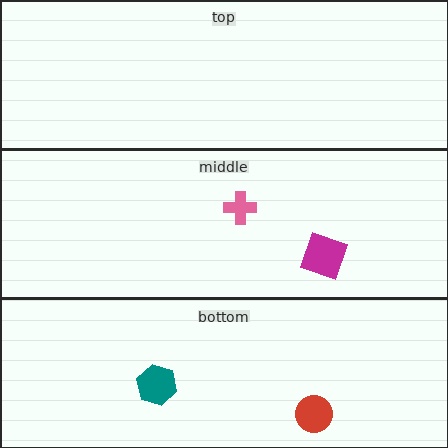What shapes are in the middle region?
The magenta square, the pink cross.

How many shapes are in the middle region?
2.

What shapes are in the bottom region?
The red circle, the teal hexagon.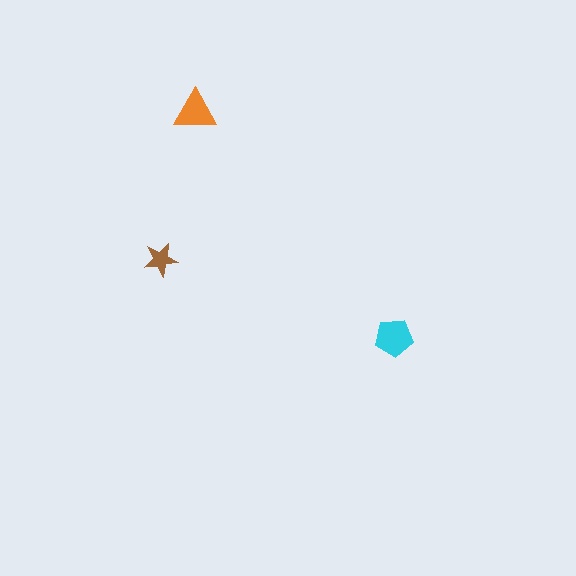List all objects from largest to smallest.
The cyan pentagon, the orange triangle, the brown star.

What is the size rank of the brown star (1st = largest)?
3rd.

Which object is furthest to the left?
The brown star is leftmost.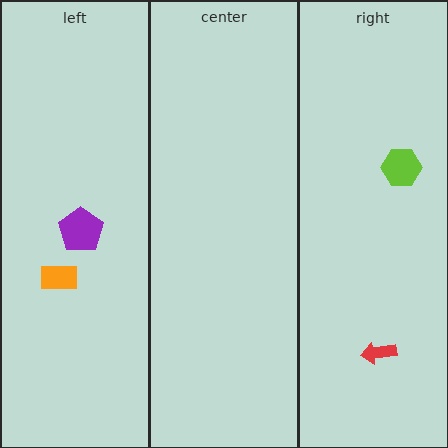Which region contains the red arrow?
The right region.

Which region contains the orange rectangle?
The left region.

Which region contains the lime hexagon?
The right region.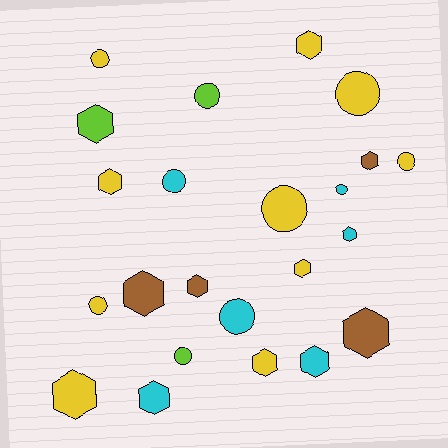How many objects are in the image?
There are 23 objects.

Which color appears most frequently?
Yellow, with 10 objects.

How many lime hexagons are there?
There is 1 lime hexagon.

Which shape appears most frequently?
Hexagon, with 13 objects.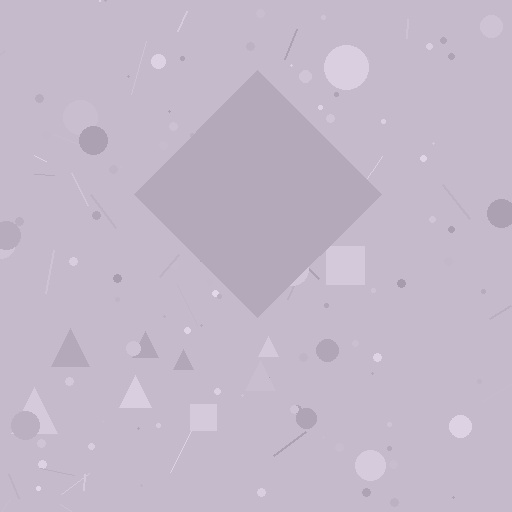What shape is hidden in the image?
A diamond is hidden in the image.